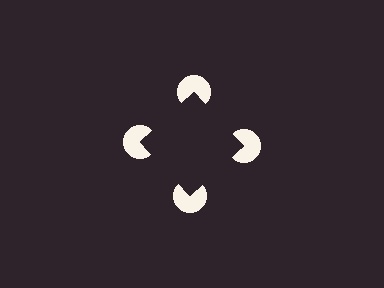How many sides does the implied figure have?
4 sides.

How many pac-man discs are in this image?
There are 4 — one at each vertex of the illusory square.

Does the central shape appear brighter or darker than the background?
It typically appears slightly darker than the background, even though no actual brightness change is drawn.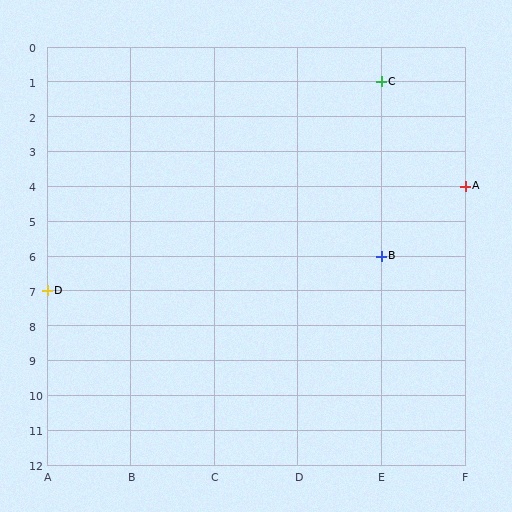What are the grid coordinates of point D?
Point D is at grid coordinates (A, 7).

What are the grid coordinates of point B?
Point B is at grid coordinates (E, 6).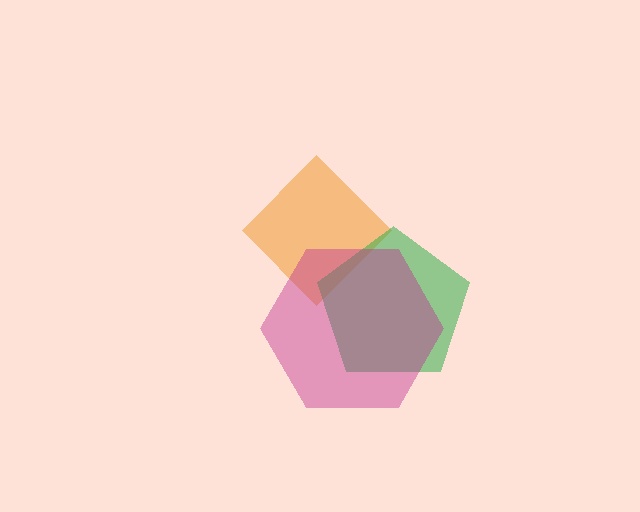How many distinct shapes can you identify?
There are 3 distinct shapes: an orange diamond, a green pentagon, a magenta hexagon.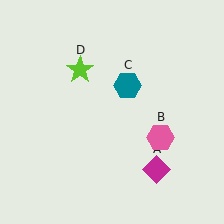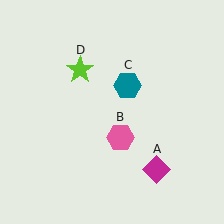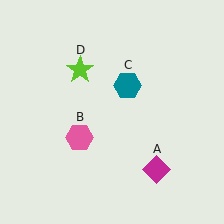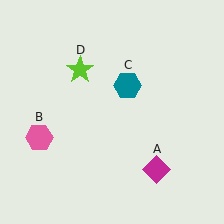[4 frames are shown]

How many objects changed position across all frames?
1 object changed position: pink hexagon (object B).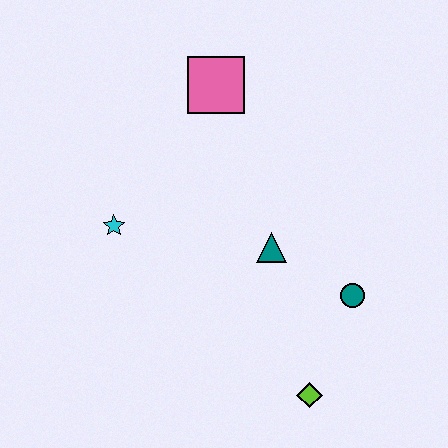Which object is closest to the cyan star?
The teal triangle is closest to the cyan star.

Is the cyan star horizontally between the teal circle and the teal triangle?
No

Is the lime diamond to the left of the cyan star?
No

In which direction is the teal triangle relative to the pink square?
The teal triangle is below the pink square.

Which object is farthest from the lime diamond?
The pink square is farthest from the lime diamond.